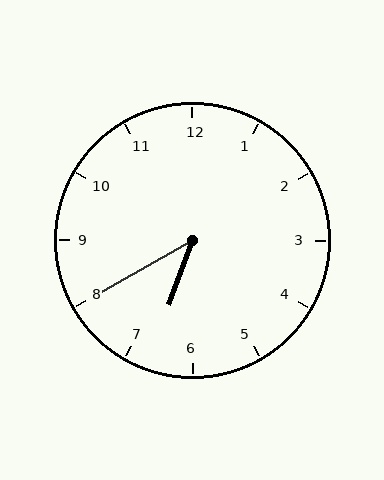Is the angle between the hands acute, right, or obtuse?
It is acute.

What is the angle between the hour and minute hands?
Approximately 40 degrees.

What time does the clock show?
6:40.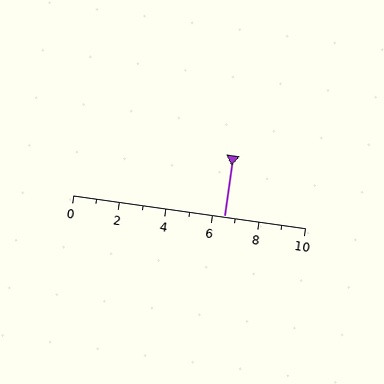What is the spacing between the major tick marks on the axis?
The major ticks are spaced 2 apart.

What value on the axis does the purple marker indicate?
The marker indicates approximately 6.5.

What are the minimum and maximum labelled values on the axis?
The axis runs from 0 to 10.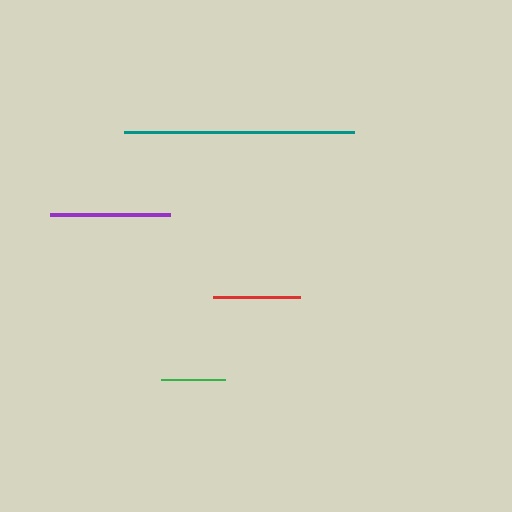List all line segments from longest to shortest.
From longest to shortest: teal, purple, red, green.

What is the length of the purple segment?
The purple segment is approximately 119 pixels long.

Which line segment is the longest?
The teal line is the longest at approximately 230 pixels.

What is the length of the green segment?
The green segment is approximately 63 pixels long.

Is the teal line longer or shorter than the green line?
The teal line is longer than the green line.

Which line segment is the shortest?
The green line is the shortest at approximately 63 pixels.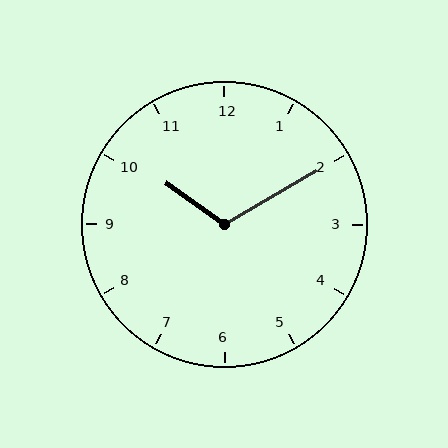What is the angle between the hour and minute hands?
Approximately 115 degrees.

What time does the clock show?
10:10.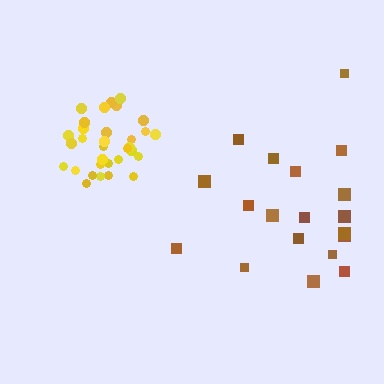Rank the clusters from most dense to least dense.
yellow, brown.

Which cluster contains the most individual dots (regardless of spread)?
Yellow (32).